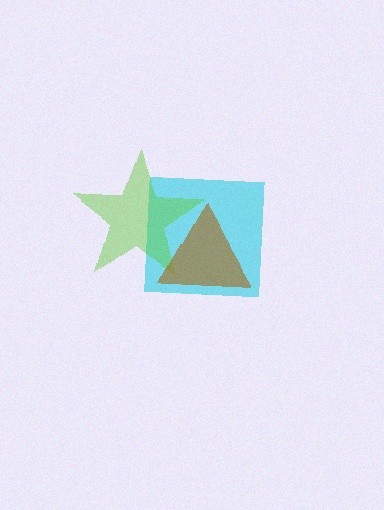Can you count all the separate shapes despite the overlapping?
Yes, there are 3 separate shapes.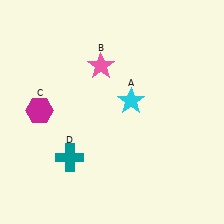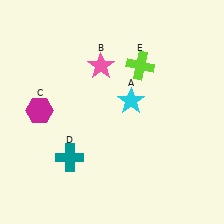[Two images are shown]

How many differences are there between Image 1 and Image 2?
There is 1 difference between the two images.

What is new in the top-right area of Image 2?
A lime cross (E) was added in the top-right area of Image 2.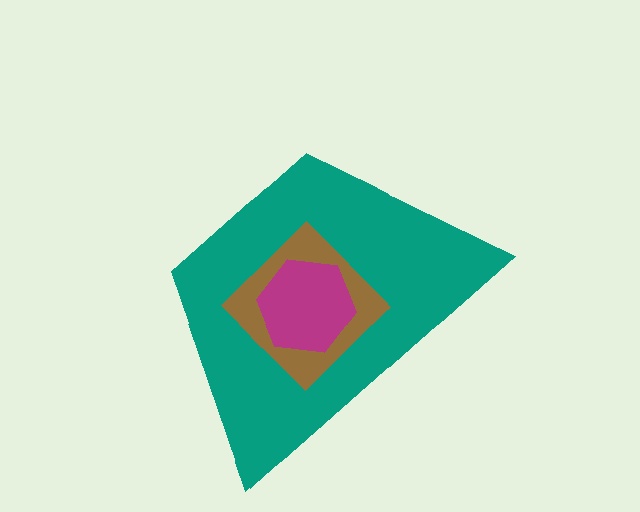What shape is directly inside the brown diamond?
The magenta hexagon.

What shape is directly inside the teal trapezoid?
The brown diamond.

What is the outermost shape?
The teal trapezoid.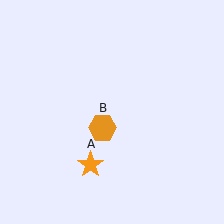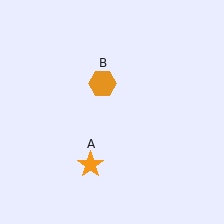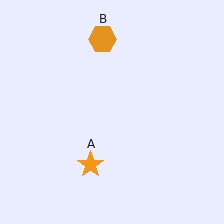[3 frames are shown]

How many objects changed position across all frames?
1 object changed position: orange hexagon (object B).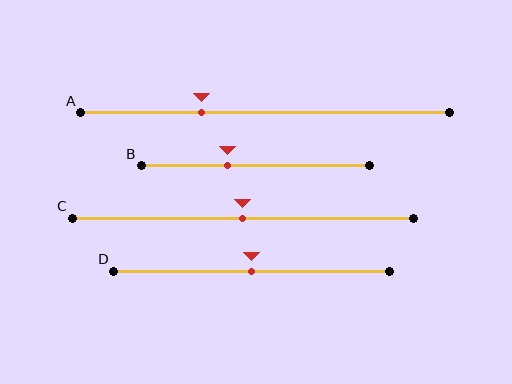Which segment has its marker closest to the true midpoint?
Segment C has its marker closest to the true midpoint.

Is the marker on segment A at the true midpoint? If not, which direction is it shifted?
No, the marker on segment A is shifted to the left by about 17% of the segment length.